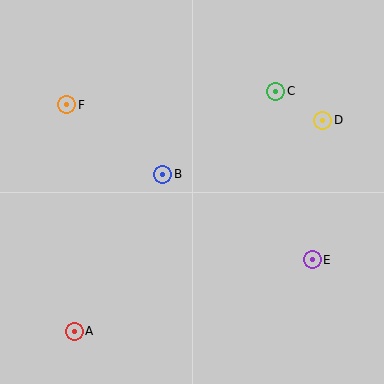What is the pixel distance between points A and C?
The distance between A and C is 314 pixels.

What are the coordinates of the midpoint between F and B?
The midpoint between F and B is at (115, 140).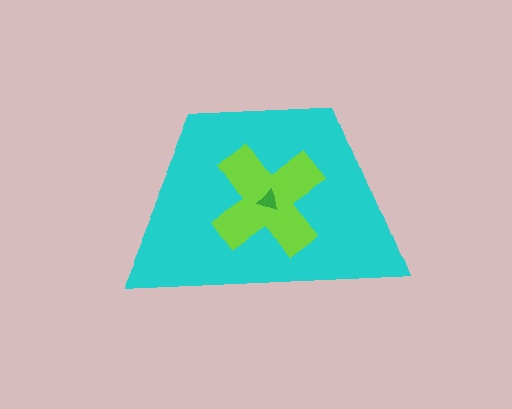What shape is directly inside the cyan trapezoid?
The lime cross.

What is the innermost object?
The green triangle.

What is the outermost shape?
The cyan trapezoid.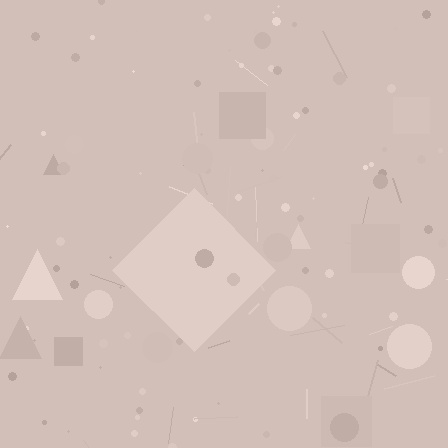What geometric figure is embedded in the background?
A diamond is embedded in the background.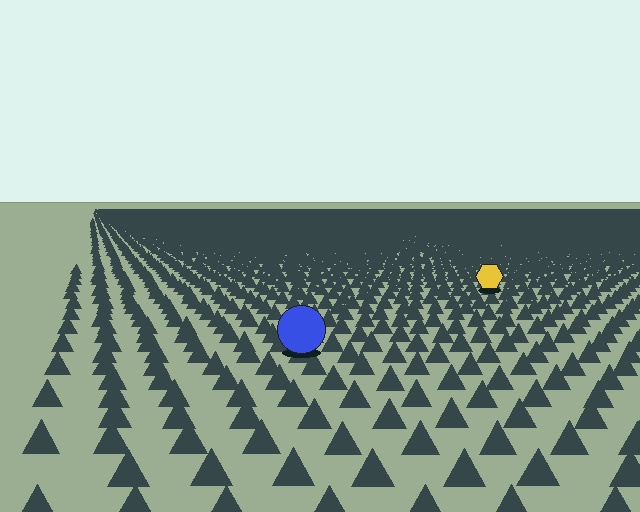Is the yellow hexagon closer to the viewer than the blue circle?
No. The blue circle is closer — you can tell from the texture gradient: the ground texture is coarser near it.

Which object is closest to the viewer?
The blue circle is closest. The texture marks near it are larger and more spread out.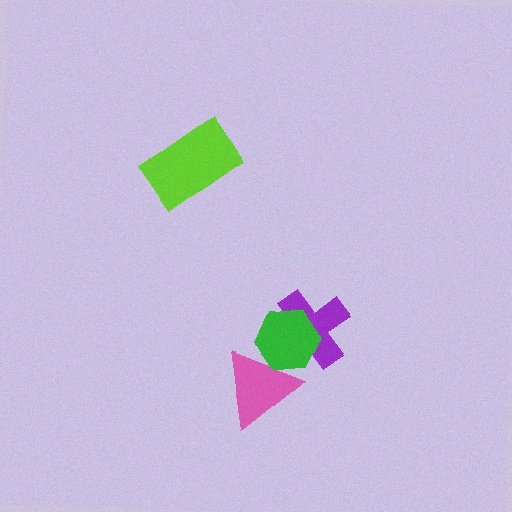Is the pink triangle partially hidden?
Yes, it is partially covered by another shape.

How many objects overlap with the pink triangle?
2 objects overlap with the pink triangle.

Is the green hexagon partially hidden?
No, no other shape covers it.